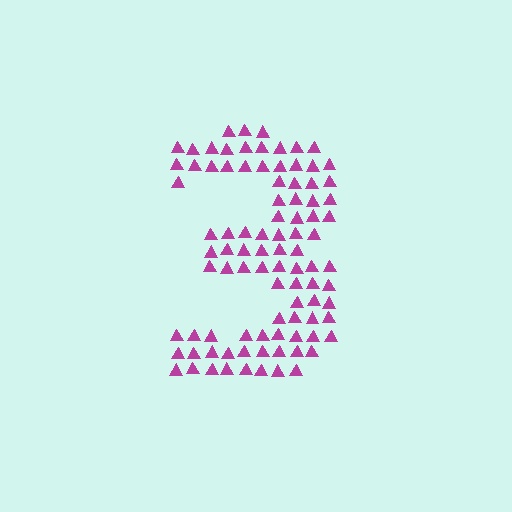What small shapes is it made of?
It is made of small triangles.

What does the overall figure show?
The overall figure shows the digit 3.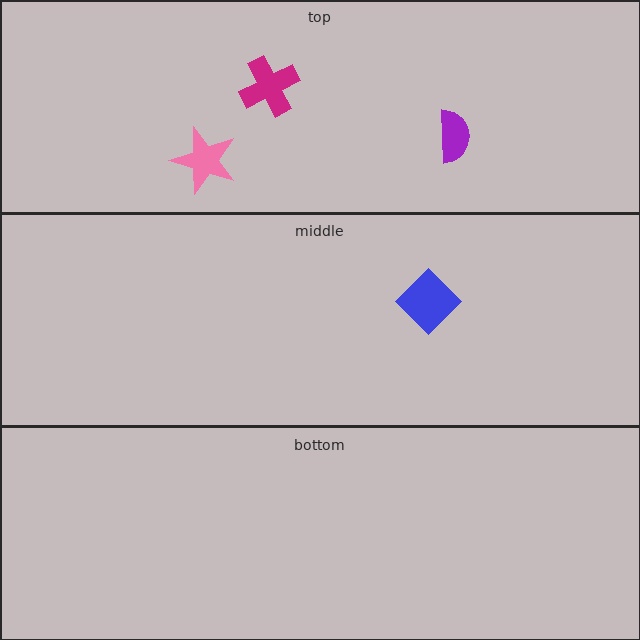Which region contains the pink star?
The top region.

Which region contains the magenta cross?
The top region.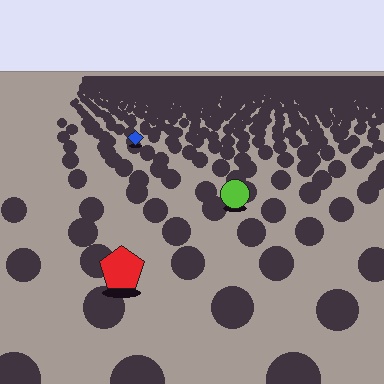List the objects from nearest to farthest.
From nearest to farthest: the red pentagon, the lime circle, the blue diamond.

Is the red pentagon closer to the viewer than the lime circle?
Yes. The red pentagon is closer — you can tell from the texture gradient: the ground texture is coarser near it.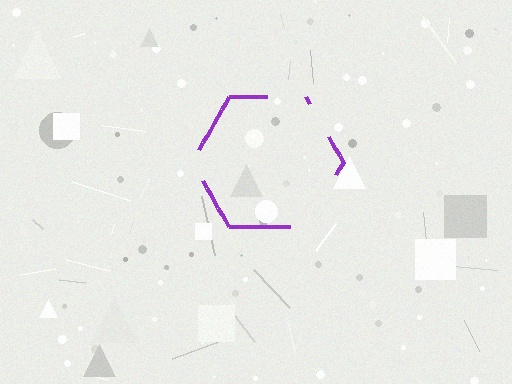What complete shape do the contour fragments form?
The contour fragments form a hexagon.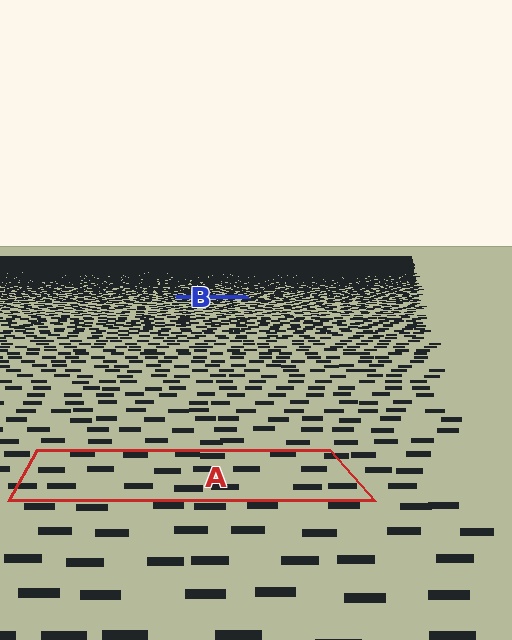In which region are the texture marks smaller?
The texture marks are smaller in region B, because it is farther away.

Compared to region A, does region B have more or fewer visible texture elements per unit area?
Region B has more texture elements per unit area — they are packed more densely because it is farther away.